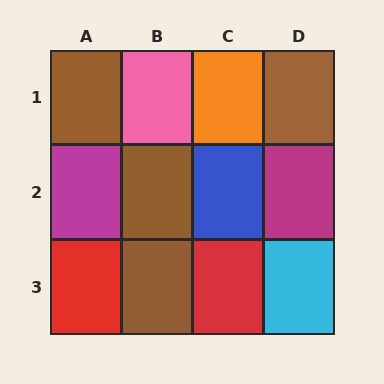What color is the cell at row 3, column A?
Red.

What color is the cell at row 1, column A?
Brown.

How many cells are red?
2 cells are red.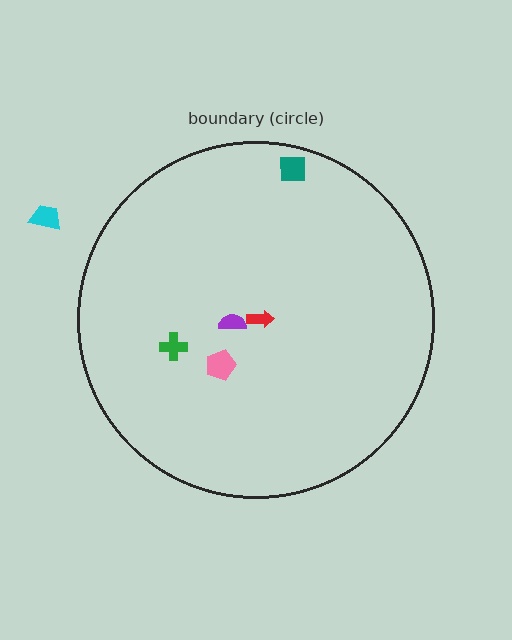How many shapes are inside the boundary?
5 inside, 1 outside.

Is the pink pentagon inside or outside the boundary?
Inside.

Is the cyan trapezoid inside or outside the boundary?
Outside.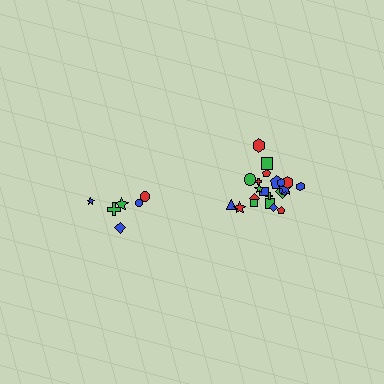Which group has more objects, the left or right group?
The right group.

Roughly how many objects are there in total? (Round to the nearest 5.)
Roughly 30 objects in total.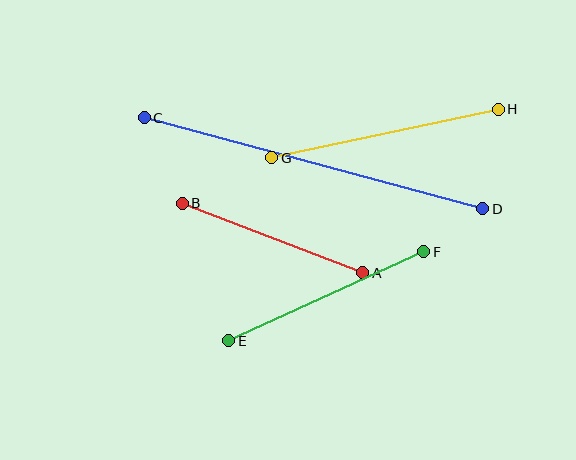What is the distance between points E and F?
The distance is approximately 215 pixels.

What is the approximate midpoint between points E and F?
The midpoint is at approximately (326, 296) pixels.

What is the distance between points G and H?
The distance is approximately 231 pixels.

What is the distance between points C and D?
The distance is approximately 351 pixels.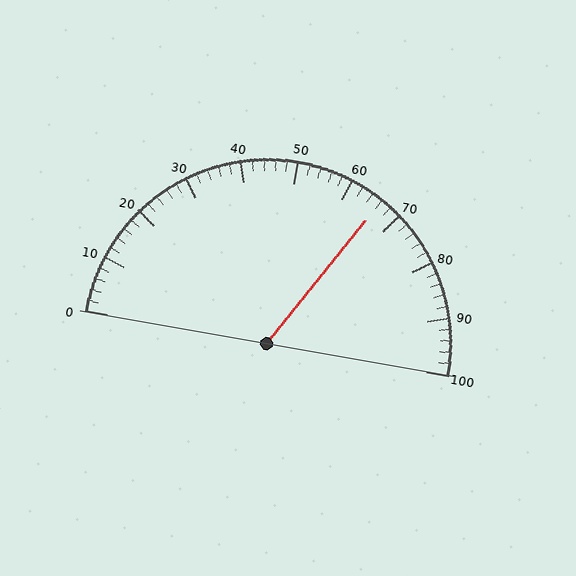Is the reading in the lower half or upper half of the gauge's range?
The reading is in the upper half of the range (0 to 100).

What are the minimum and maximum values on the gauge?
The gauge ranges from 0 to 100.